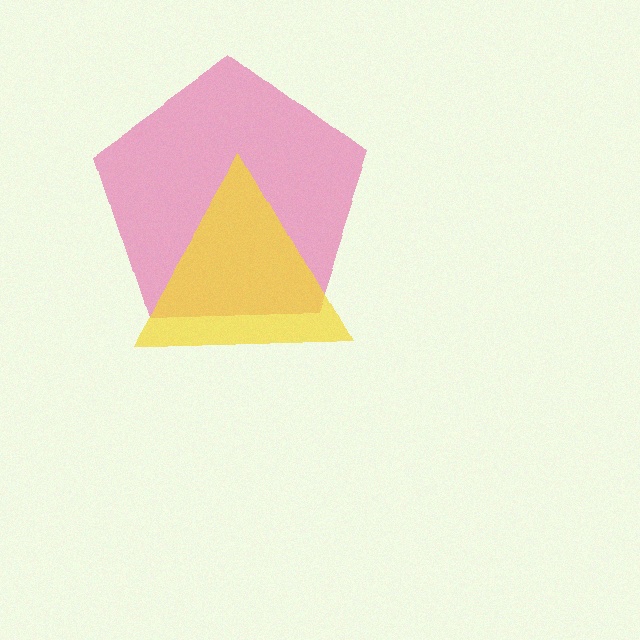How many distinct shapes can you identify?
There are 2 distinct shapes: a pink pentagon, a yellow triangle.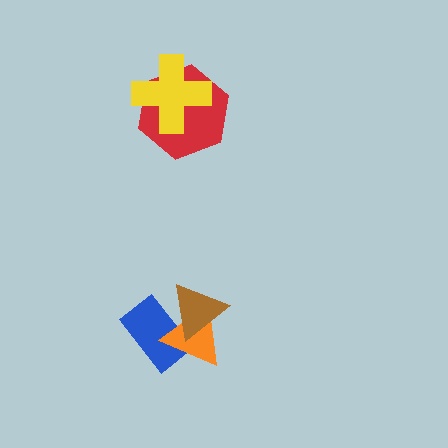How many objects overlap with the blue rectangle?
2 objects overlap with the blue rectangle.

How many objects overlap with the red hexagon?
1 object overlaps with the red hexagon.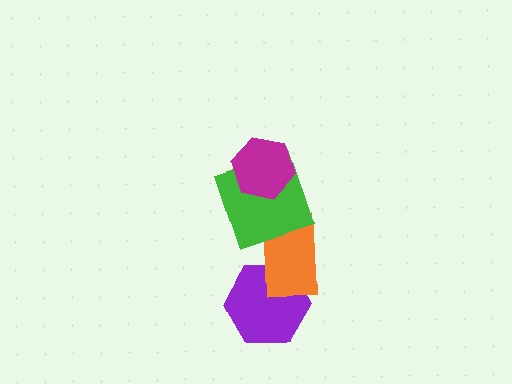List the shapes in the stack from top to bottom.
From top to bottom: the magenta hexagon, the green square, the orange rectangle, the purple hexagon.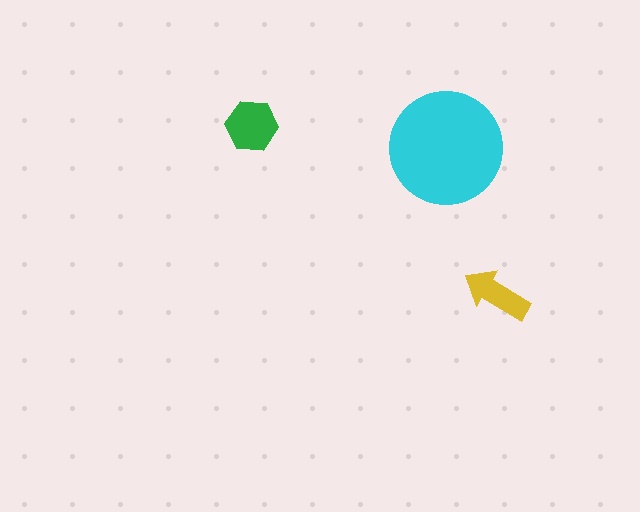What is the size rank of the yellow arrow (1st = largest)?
3rd.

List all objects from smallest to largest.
The yellow arrow, the green hexagon, the cyan circle.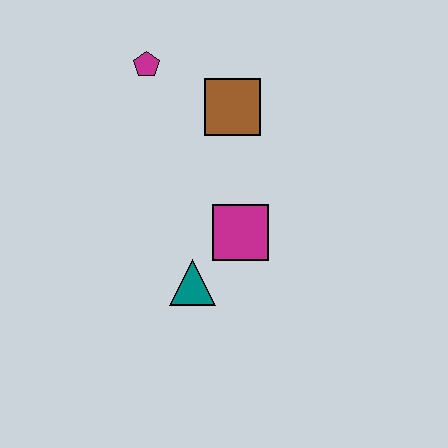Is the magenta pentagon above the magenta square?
Yes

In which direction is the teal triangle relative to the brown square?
The teal triangle is below the brown square.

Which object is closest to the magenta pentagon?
The brown square is closest to the magenta pentagon.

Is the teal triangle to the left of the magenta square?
Yes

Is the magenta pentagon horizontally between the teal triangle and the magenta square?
No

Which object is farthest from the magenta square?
The magenta pentagon is farthest from the magenta square.